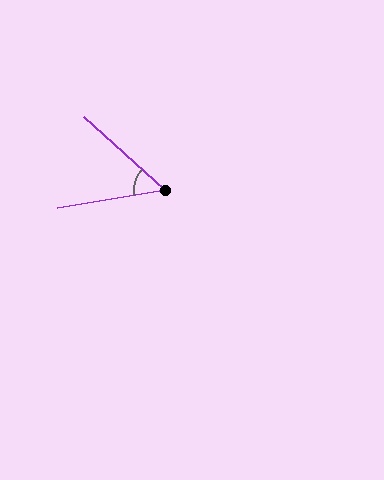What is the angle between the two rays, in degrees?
Approximately 52 degrees.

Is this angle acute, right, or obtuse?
It is acute.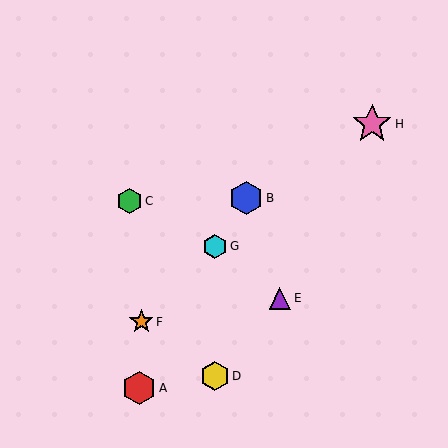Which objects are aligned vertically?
Objects D, G are aligned vertically.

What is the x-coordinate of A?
Object A is at x≈139.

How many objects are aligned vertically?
2 objects (D, G) are aligned vertically.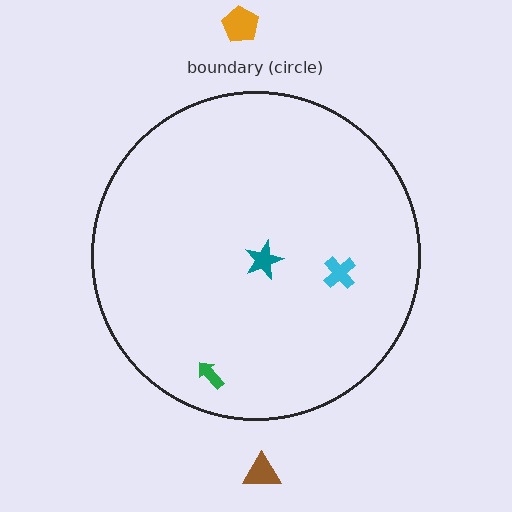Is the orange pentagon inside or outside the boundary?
Outside.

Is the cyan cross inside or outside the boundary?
Inside.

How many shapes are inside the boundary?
3 inside, 2 outside.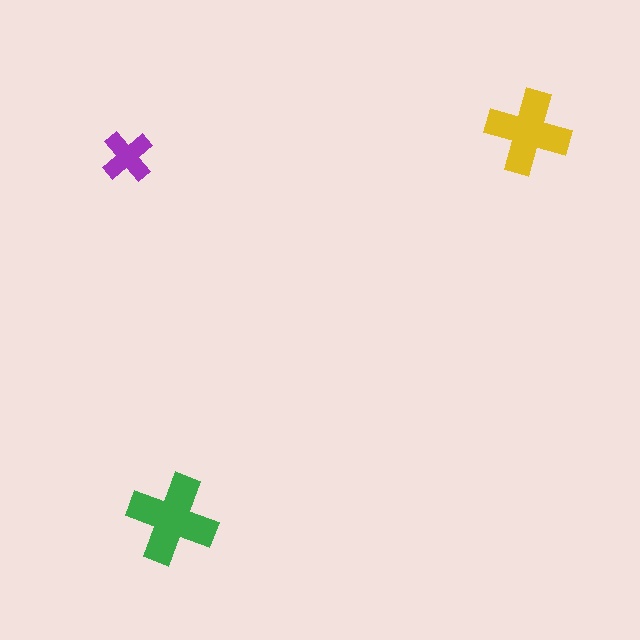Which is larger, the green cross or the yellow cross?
The green one.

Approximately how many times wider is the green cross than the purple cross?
About 1.5 times wider.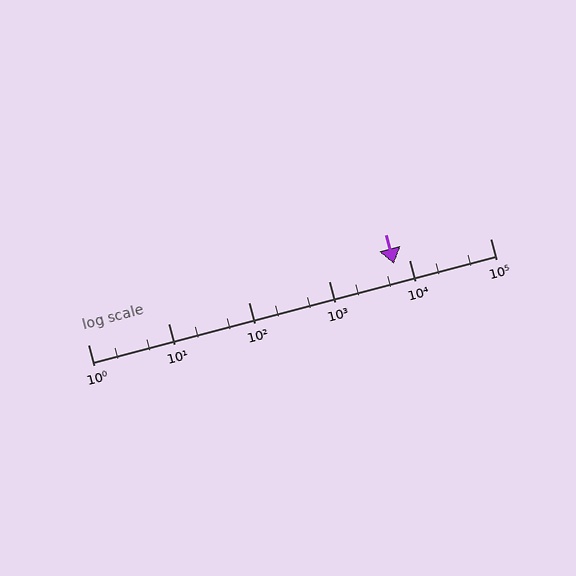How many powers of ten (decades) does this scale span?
The scale spans 5 decades, from 1 to 100000.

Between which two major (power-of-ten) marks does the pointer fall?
The pointer is between 1000 and 10000.